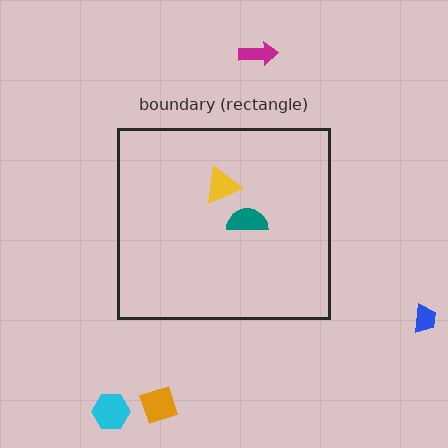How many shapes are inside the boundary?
2 inside, 4 outside.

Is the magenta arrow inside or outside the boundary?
Outside.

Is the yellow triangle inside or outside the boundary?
Inside.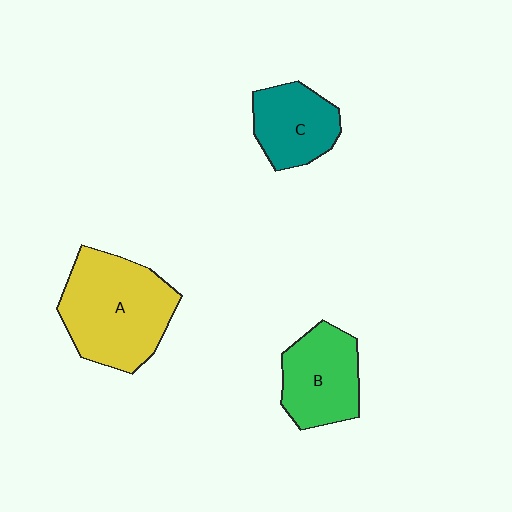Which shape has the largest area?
Shape A (yellow).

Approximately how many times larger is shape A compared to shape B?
Approximately 1.5 times.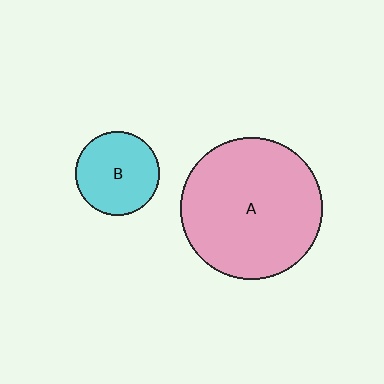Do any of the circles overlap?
No, none of the circles overlap.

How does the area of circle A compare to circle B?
Approximately 2.8 times.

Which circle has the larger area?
Circle A (pink).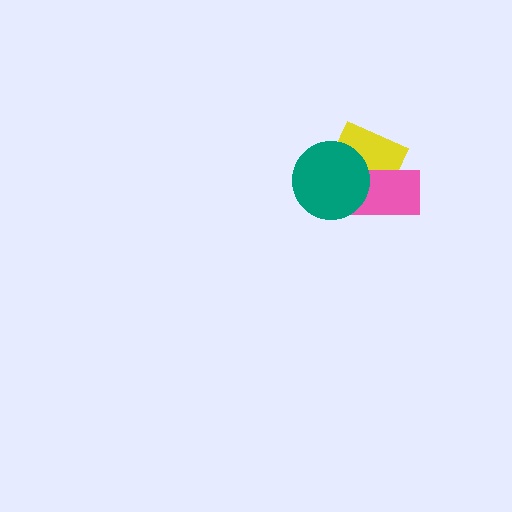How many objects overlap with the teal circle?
2 objects overlap with the teal circle.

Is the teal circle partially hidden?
No, no other shape covers it.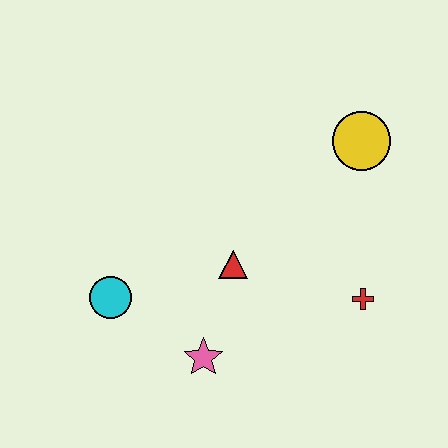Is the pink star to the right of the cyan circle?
Yes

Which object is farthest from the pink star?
The yellow circle is farthest from the pink star.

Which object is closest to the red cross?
The red triangle is closest to the red cross.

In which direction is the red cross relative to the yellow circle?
The red cross is below the yellow circle.